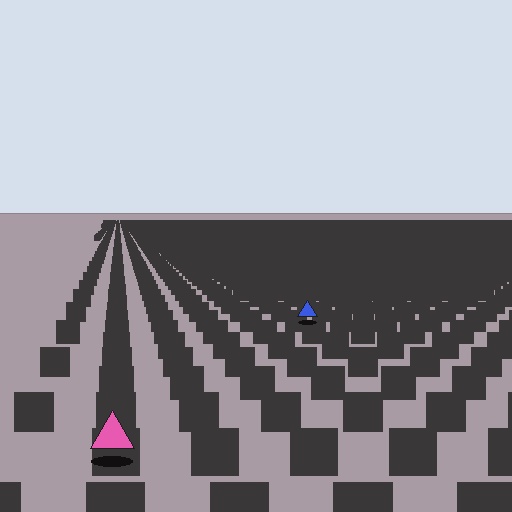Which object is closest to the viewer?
The pink triangle is closest. The texture marks near it are larger and more spread out.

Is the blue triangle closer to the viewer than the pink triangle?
No. The pink triangle is closer — you can tell from the texture gradient: the ground texture is coarser near it.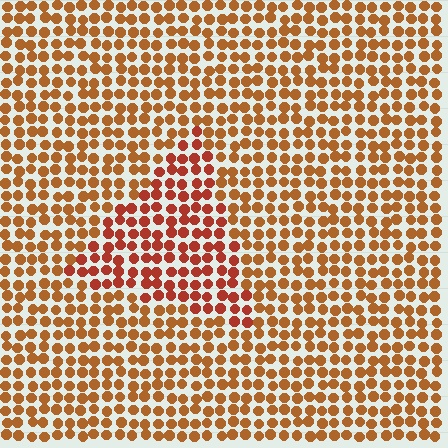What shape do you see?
I see a triangle.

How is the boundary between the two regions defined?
The boundary is defined purely by a slight shift in hue (about 22 degrees). Spacing, size, and orientation are identical on both sides.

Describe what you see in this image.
The image is filled with small brown elements in a uniform arrangement. A triangle-shaped region is visible where the elements are tinted to a slightly different hue, forming a subtle color boundary.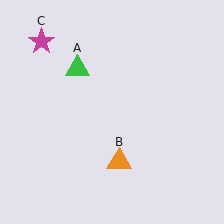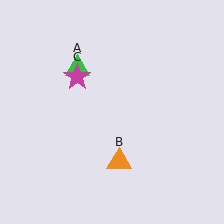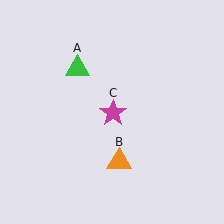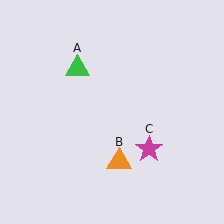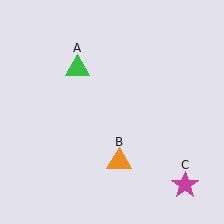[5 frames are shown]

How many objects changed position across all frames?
1 object changed position: magenta star (object C).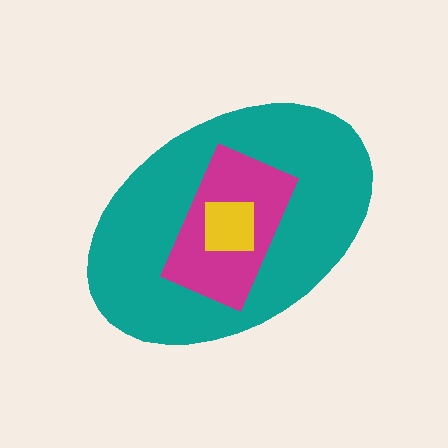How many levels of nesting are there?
3.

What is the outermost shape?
The teal ellipse.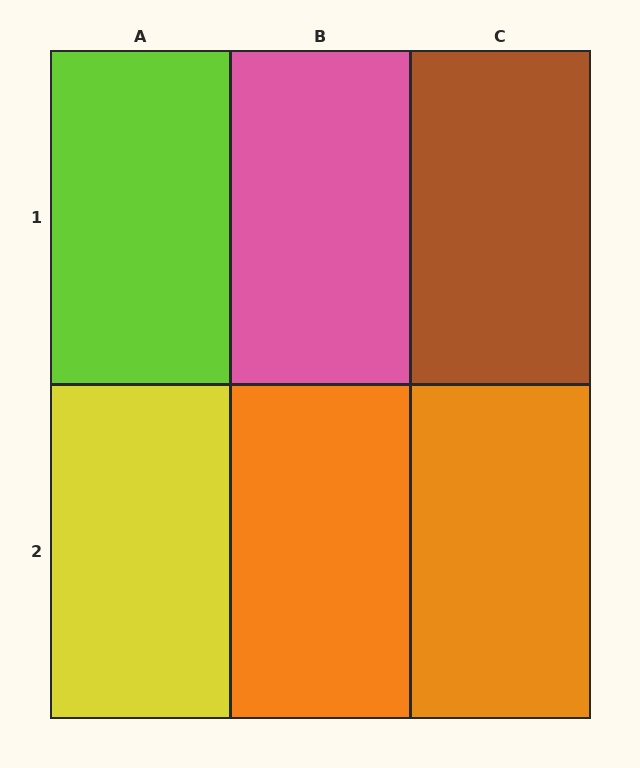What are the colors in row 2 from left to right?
Yellow, orange, orange.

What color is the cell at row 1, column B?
Pink.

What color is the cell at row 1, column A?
Lime.